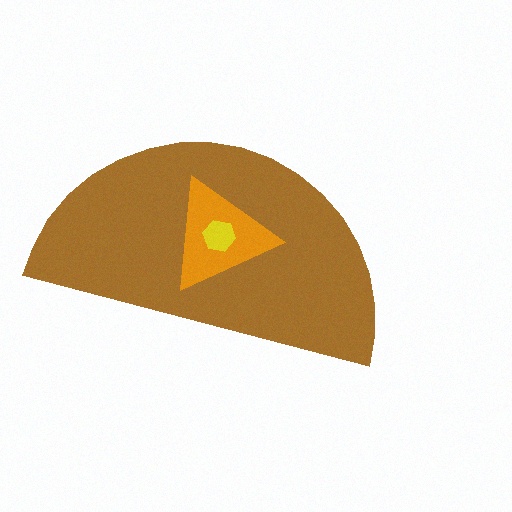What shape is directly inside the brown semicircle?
The orange triangle.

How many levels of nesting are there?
3.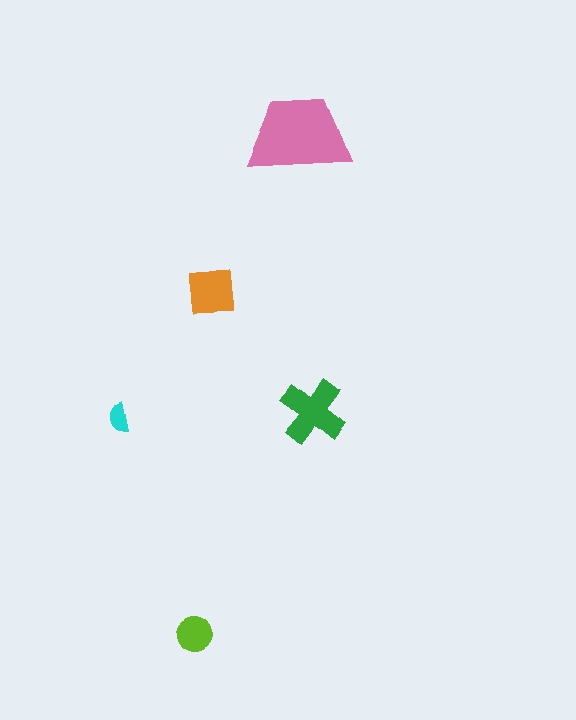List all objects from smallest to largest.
The cyan semicircle, the lime circle, the orange square, the green cross, the pink trapezoid.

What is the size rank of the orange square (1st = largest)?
3rd.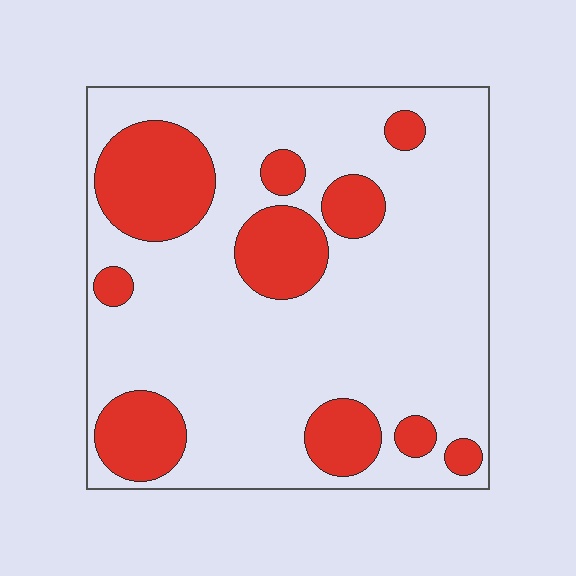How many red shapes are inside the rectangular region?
10.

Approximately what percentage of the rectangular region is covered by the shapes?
Approximately 25%.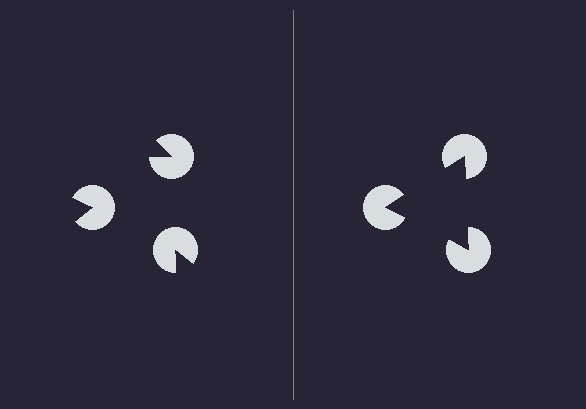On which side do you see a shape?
An illusory triangle appears on the right side. On the left side the wedge cuts are rotated, so no coherent shape forms.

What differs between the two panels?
The pac-man discs are positioned identically on both sides; only the wedge orientations differ. On the right they align to a triangle; on the left they are misaligned.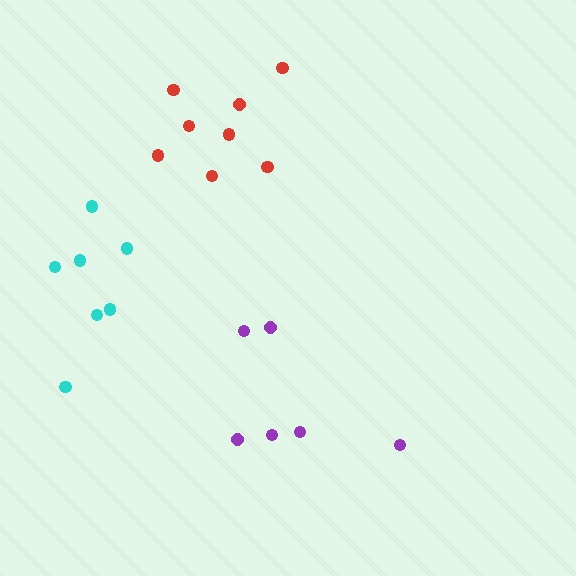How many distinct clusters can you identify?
There are 3 distinct clusters.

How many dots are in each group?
Group 1: 8 dots, Group 2: 6 dots, Group 3: 7 dots (21 total).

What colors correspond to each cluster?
The clusters are colored: red, purple, cyan.